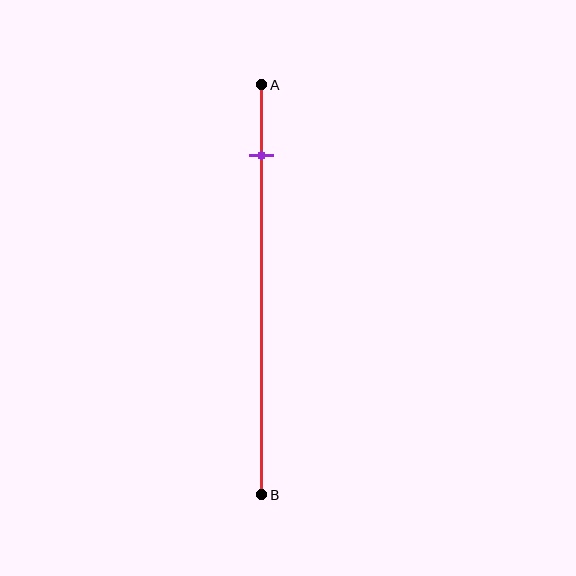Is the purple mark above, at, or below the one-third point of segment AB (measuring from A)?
The purple mark is above the one-third point of segment AB.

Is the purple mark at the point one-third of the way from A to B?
No, the mark is at about 15% from A, not at the 33% one-third point.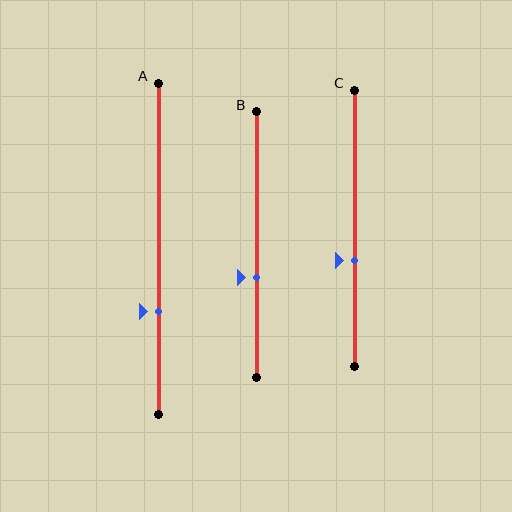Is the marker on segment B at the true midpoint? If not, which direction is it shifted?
No, the marker on segment B is shifted downward by about 12% of the segment length.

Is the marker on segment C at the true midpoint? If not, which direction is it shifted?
No, the marker on segment C is shifted downward by about 12% of the segment length.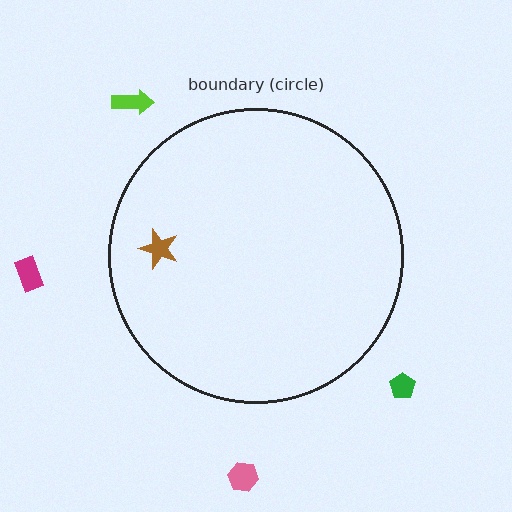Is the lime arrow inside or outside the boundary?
Outside.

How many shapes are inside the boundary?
1 inside, 4 outside.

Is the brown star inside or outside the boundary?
Inside.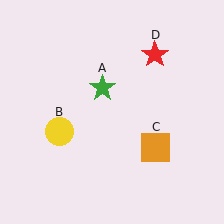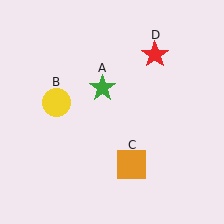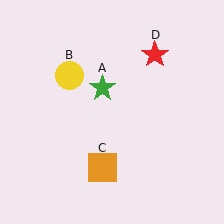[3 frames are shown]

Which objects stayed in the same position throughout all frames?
Green star (object A) and red star (object D) remained stationary.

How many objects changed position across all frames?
2 objects changed position: yellow circle (object B), orange square (object C).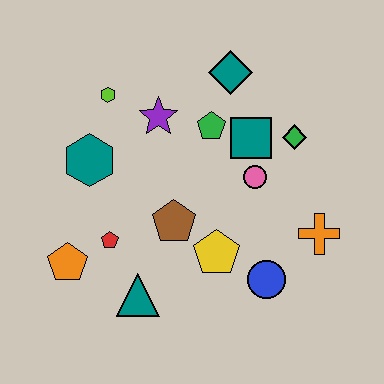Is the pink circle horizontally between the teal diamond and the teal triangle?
No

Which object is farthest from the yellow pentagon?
The lime hexagon is farthest from the yellow pentagon.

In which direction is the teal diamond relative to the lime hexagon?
The teal diamond is to the right of the lime hexagon.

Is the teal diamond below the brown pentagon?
No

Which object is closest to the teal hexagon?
The lime hexagon is closest to the teal hexagon.